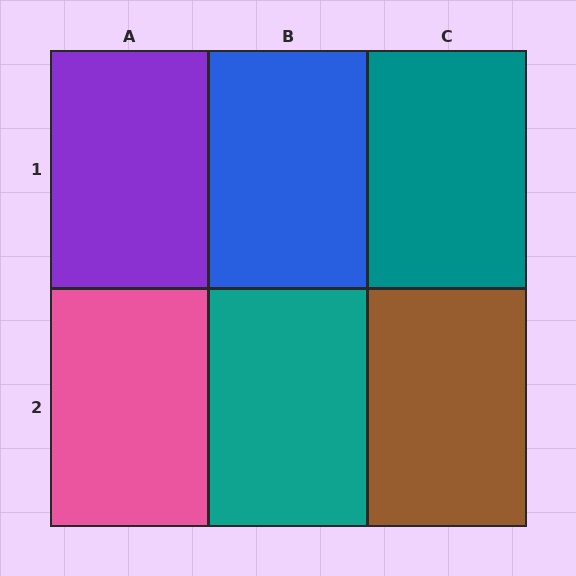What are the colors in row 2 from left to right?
Pink, teal, brown.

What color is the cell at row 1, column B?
Blue.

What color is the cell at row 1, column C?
Teal.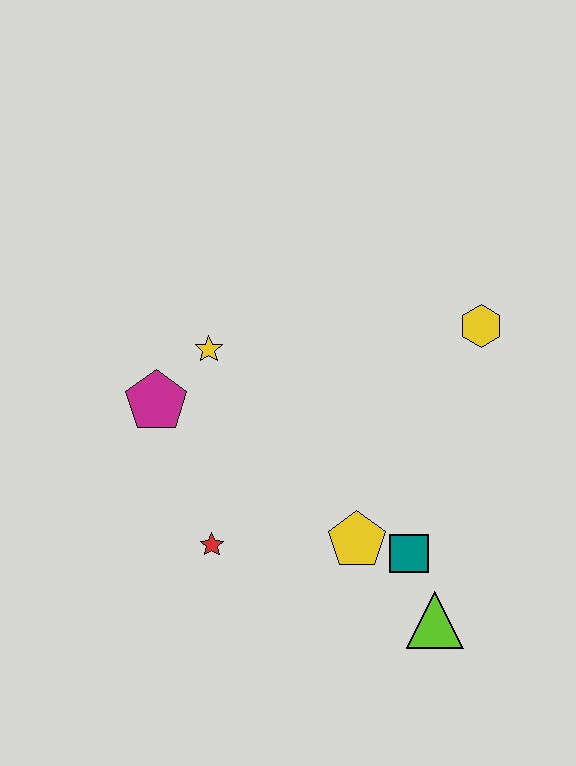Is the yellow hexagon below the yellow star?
No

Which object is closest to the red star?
The yellow pentagon is closest to the red star.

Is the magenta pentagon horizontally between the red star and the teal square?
No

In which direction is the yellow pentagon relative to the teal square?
The yellow pentagon is to the left of the teal square.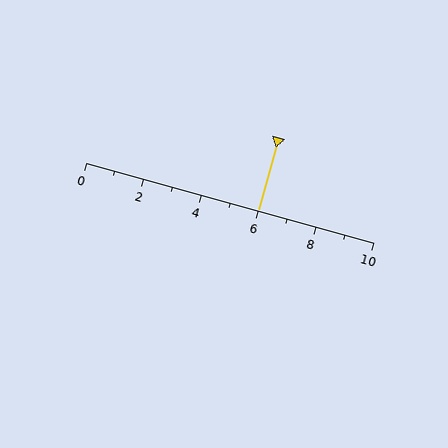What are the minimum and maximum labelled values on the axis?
The axis runs from 0 to 10.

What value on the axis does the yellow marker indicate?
The marker indicates approximately 6.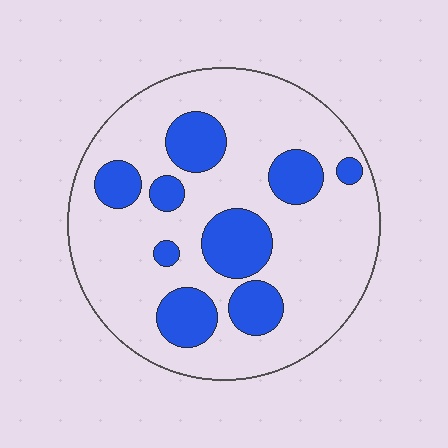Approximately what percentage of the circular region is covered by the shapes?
Approximately 25%.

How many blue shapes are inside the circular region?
9.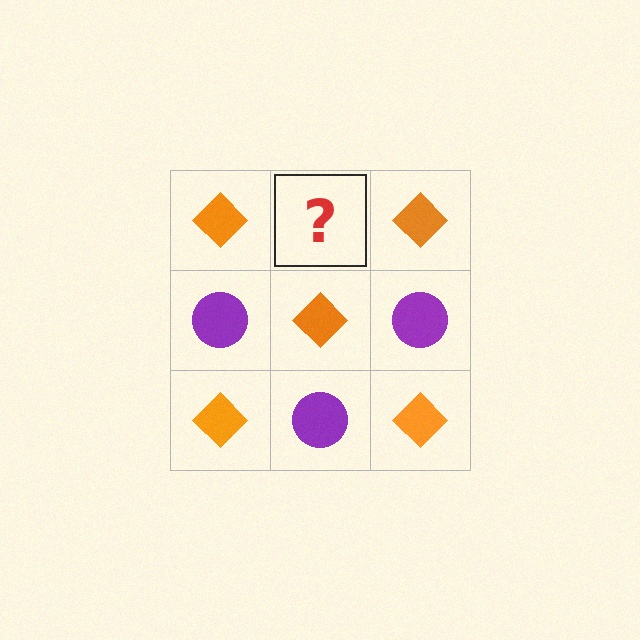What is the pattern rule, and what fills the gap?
The rule is that it alternates orange diamond and purple circle in a checkerboard pattern. The gap should be filled with a purple circle.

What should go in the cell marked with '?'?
The missing cell should contain a purple circle.